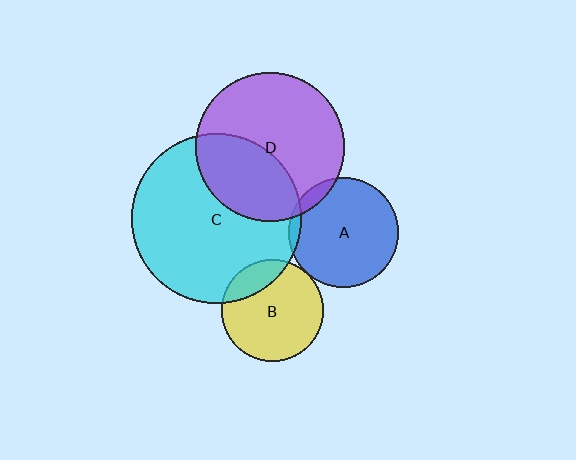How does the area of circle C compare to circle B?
Approximately 2.8 times.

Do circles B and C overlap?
Yes.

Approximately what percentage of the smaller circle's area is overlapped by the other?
Approximately 20%.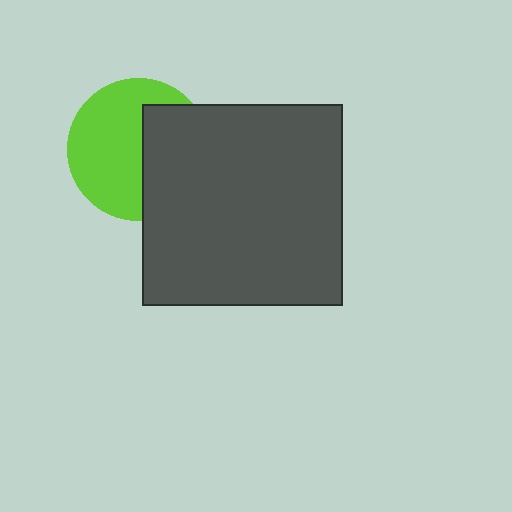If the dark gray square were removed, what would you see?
You would see the complete lime circle.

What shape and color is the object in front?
The object in front is a dark gray square.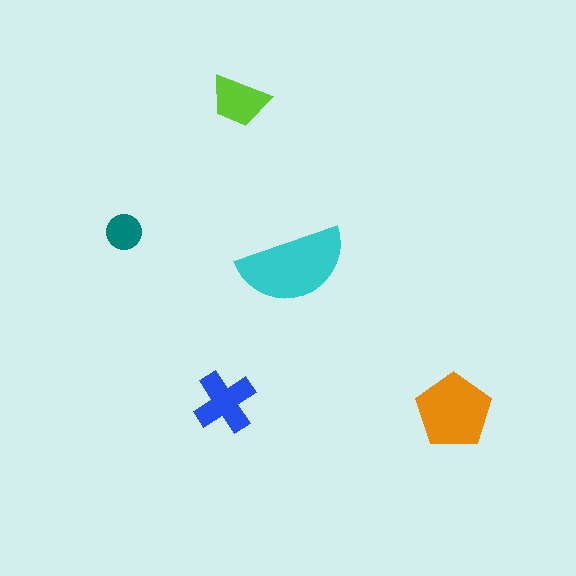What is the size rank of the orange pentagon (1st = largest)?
2nd.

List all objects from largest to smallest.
The cyan semicircle, the orange pentagon, the blue cross, the lime trapezoid, the teal circle.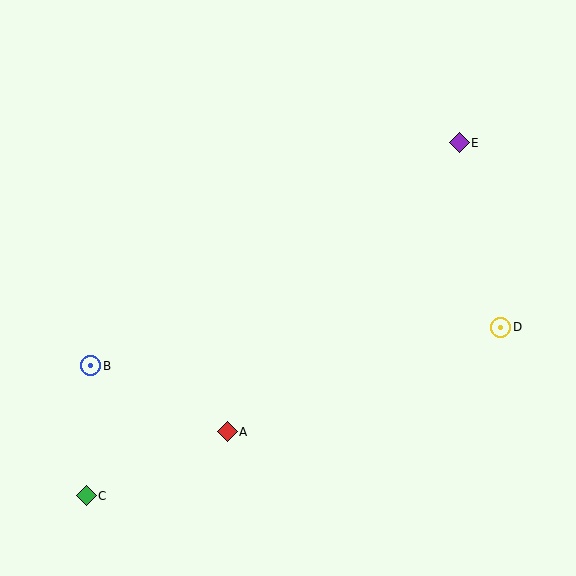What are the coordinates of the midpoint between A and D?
The midpoint between A and D is at (364, 380).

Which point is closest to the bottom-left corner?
Point C is closest to the bottom-left corner.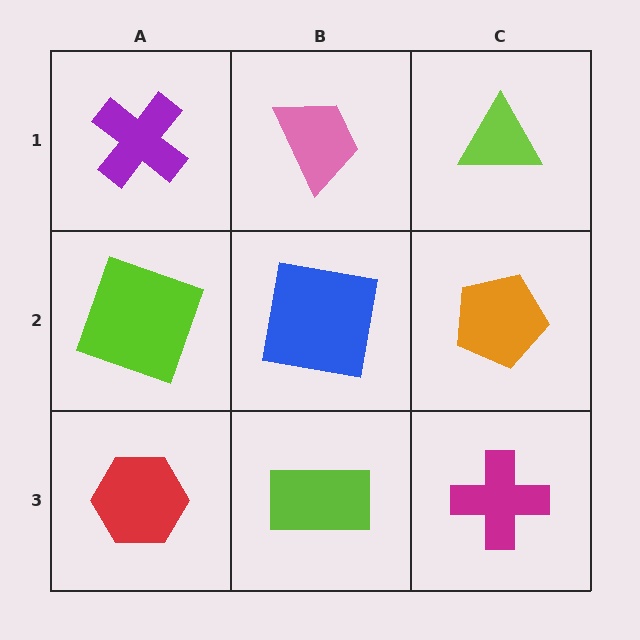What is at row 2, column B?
A blue square.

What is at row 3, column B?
A lime rectangle.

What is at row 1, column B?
A pink trapezoid.